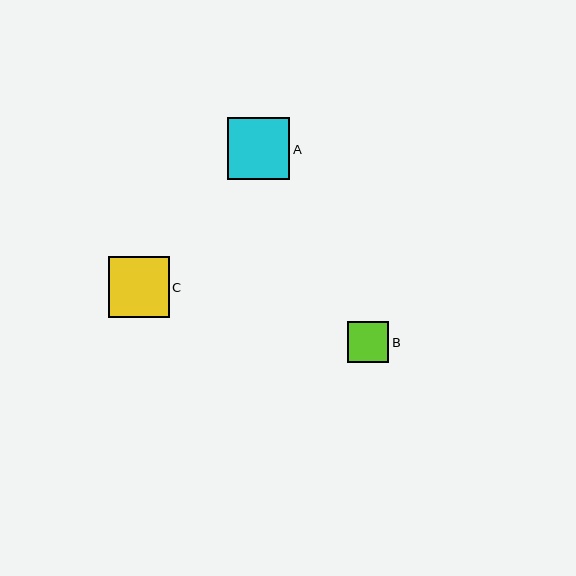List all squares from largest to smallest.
From largest to smallest: A, C, B.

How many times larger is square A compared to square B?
Square A is approximately 1.5 times the size of square B.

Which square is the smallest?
Square B is the smallest with a size of approximately 41 pixels.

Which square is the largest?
Square A is the largest with a size of approximately 62 pixels.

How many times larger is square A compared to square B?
Square A is approximately 1.5 times the size of square B.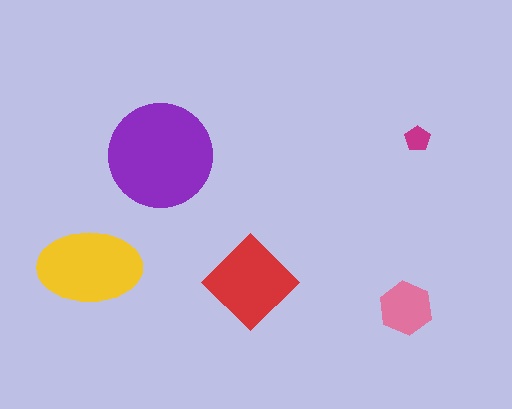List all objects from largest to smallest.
The purple circle, the yellow ellipse, the red diamond, the pink hexagon, the magenta pentagon.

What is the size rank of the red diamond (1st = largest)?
3rd.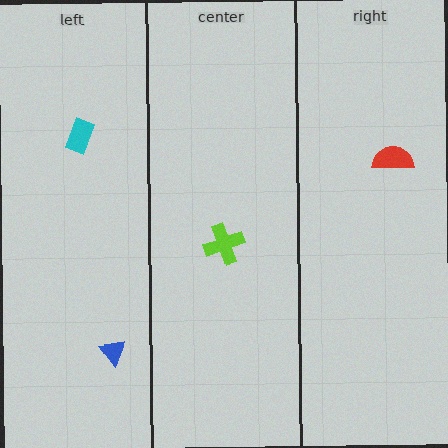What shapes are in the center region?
The lime cross.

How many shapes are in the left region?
2.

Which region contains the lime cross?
The center region.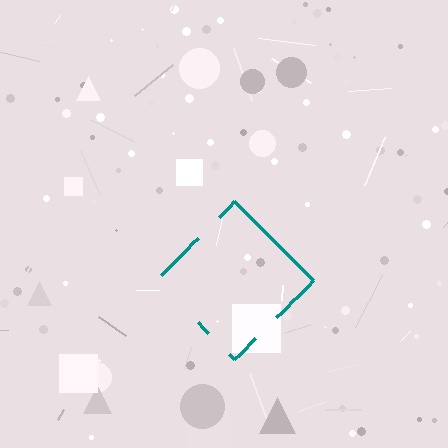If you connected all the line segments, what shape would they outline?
They would outline a diamond.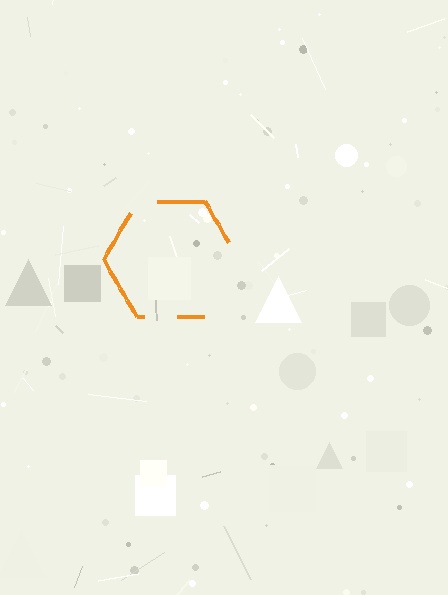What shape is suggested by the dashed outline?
The dashed outline suggests a hexagon.